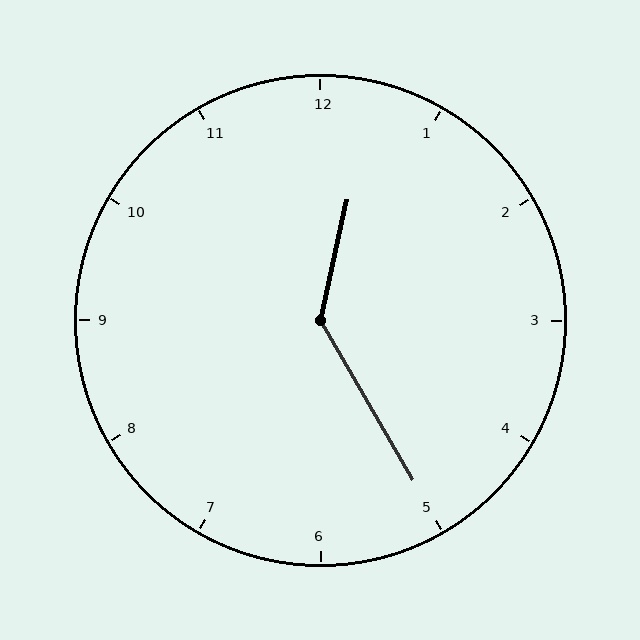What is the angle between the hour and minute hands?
Approximately 138 degrees.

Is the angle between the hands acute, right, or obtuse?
It is obtuse.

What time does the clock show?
12:25.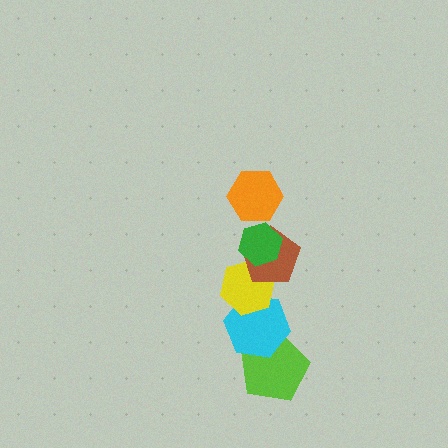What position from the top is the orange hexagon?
The orange hexagon is 1st from the top.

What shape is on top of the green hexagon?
The orange hexagon is on top of the green hexagon.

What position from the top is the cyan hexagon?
The cyan hexagon is 5th from the top.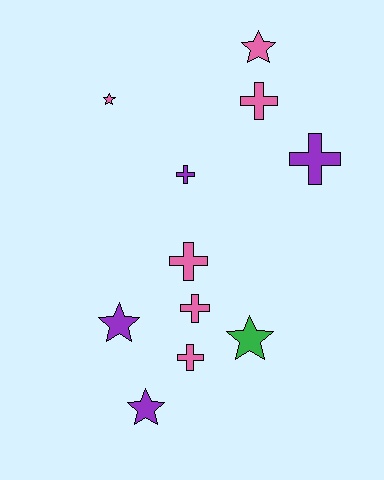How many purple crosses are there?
There are 2 purple crosses.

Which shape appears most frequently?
Cross, with 6 objects.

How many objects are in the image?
There are 11 objects.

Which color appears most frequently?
Pink, with 6 objects.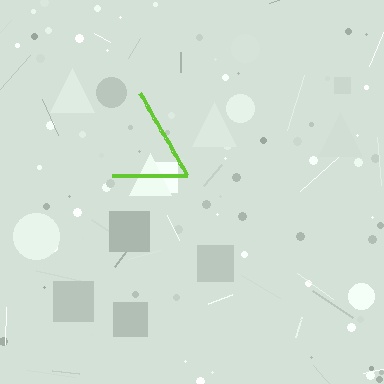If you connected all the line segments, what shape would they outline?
They would outline a triangle.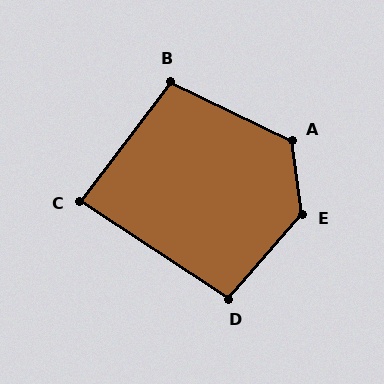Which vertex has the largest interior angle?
E, at approximately 131 degrees.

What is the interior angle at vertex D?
Approximately 98 degrees (obtuse).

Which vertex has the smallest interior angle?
C, at approximately 86 degrees.